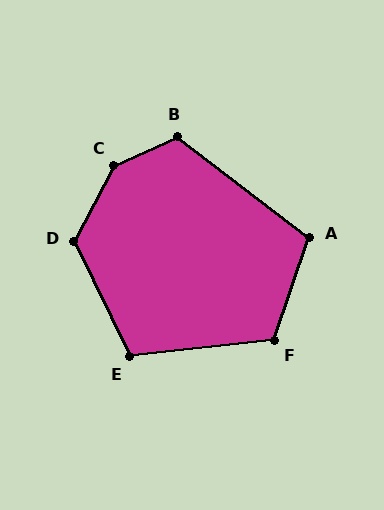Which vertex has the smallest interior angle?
A, at approximately 108 degrees.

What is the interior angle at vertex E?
Approximately 110 degrees (obtuse).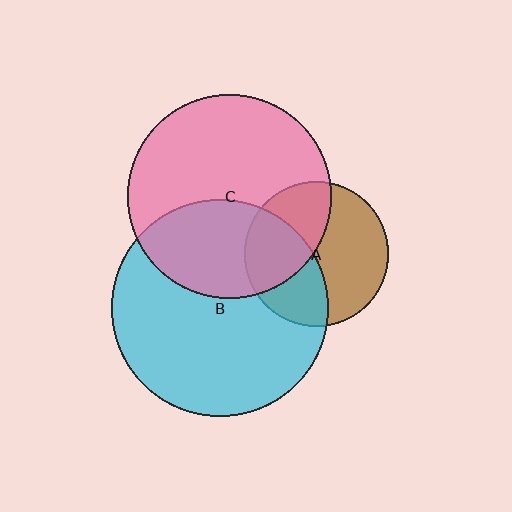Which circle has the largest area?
Circle B (cyan).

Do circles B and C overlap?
Yes.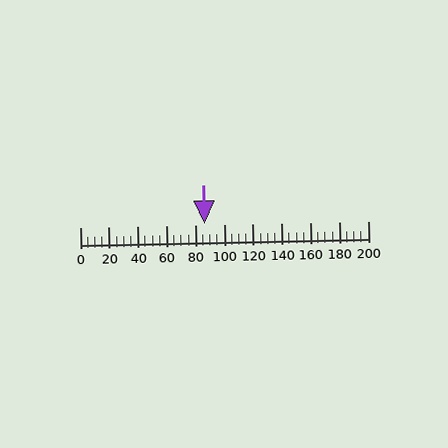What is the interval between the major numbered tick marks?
The major tick marks are spaced 20 units apart.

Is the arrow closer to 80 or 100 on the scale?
The arrow is closer to 80.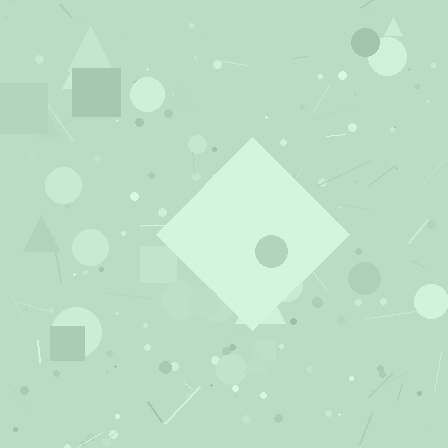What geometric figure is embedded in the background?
A diamond is embedded in the background.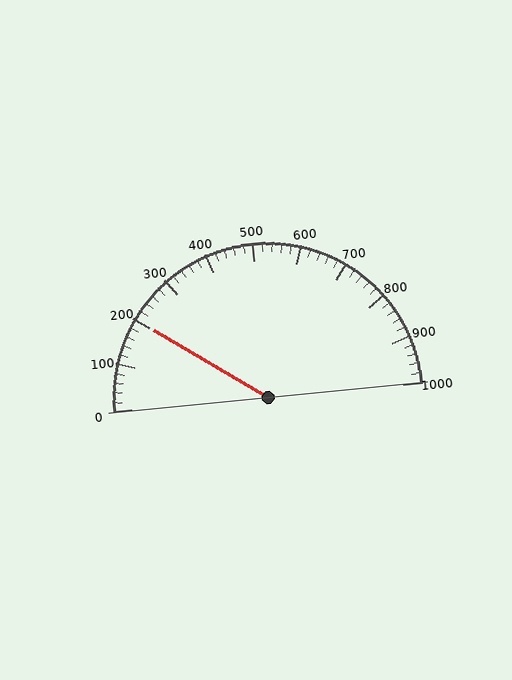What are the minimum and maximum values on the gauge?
The gauge ranges from 0 to 1000.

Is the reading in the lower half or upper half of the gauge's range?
The reading is in the lower half of the range (0 to 1000).